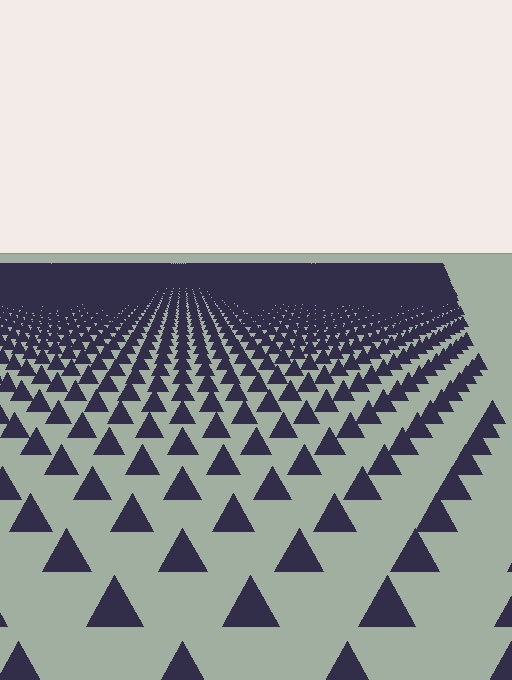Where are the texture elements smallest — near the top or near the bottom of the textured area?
Near the top.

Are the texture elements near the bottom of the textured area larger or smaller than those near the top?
Larger. Near the bottom, elements are closer to the viewer and appear at a bigger on-screen size.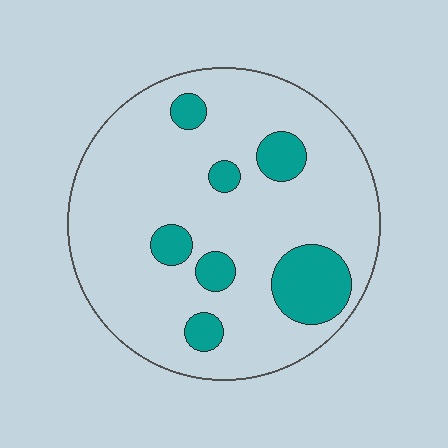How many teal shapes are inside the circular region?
7.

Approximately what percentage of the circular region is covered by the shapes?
Approximately 15%.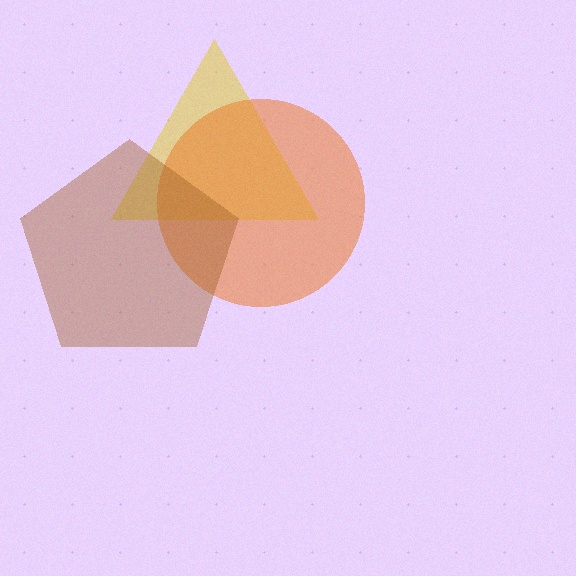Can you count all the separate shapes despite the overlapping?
Yes, there are 3 separate shapes.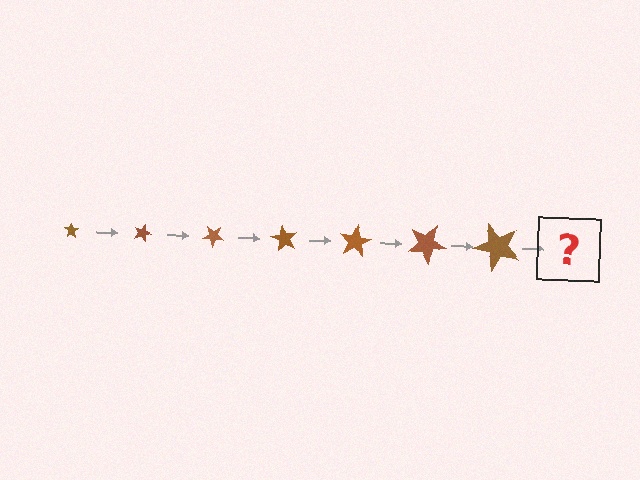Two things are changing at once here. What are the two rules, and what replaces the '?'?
The two rules are that the star grows larger each step and it rotates 20 degrees each step. The '?' should be a star, larger than the previous one and rotated 140 degrees from the start.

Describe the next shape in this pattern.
It should be a star, larger than the previous one and rotated 140 degrees from the start.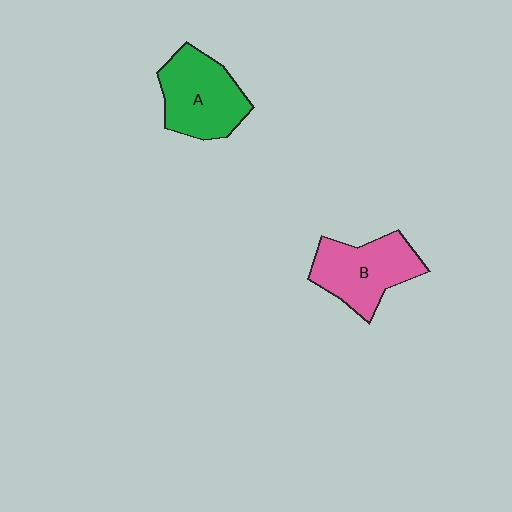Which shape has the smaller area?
Shape B (pink).